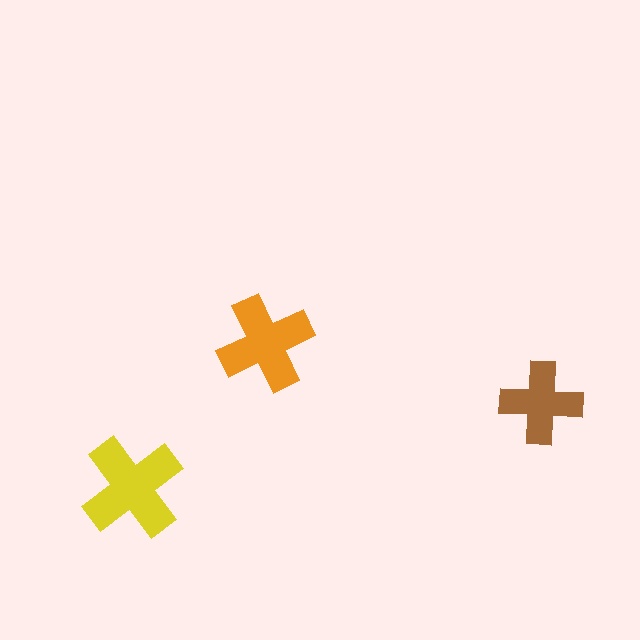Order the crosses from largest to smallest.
the yellow one, the orange one, the brown one.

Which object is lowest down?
The yellow cross is bottommost.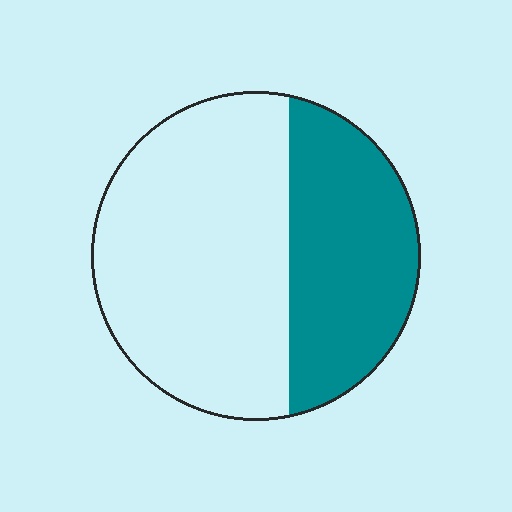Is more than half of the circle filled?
No.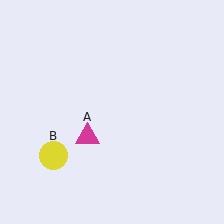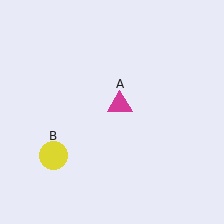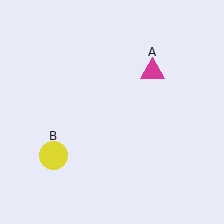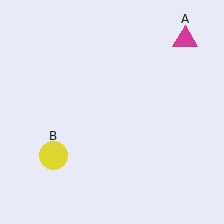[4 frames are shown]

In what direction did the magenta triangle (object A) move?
The magenta triangle (object A) moved up and to the right.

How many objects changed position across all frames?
1 object changed position: magenta triangle (object A).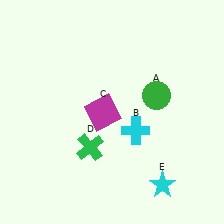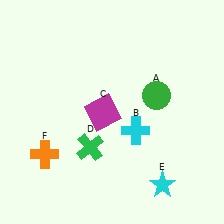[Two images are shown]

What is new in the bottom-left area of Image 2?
An orange cross (F) was added in the bottom-left area of Image 2.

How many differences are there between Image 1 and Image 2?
There is 1 difference between the two images.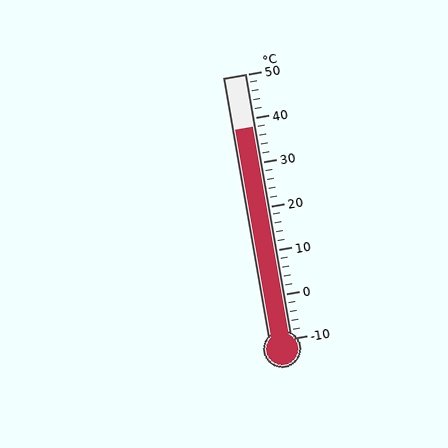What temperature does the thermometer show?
The thermometer shows approximately 38°C.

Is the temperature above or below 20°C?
The temperature is above 20°C.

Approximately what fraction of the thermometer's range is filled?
The thermometer is filled to approximately 80% of its range.